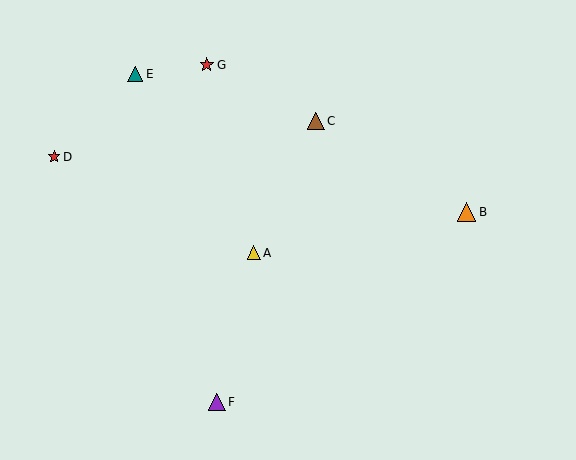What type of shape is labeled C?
Shape C is a brown triangle.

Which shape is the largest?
The orange triangle (labeled B) is the largest.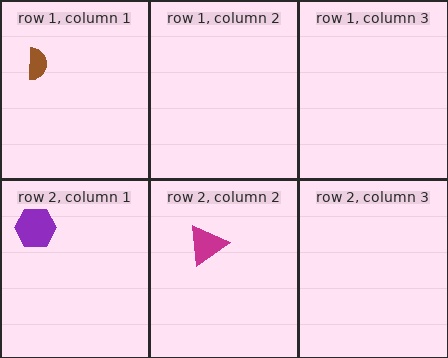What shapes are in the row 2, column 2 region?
The magenta triangle.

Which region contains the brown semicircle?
The row 1, column 1 region.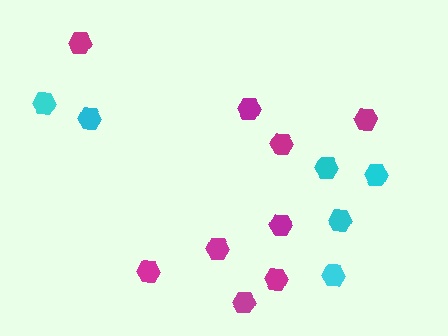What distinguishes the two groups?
There are 2 groups: one group of cyan hexagons (6) and one group of magenta hexagons (9).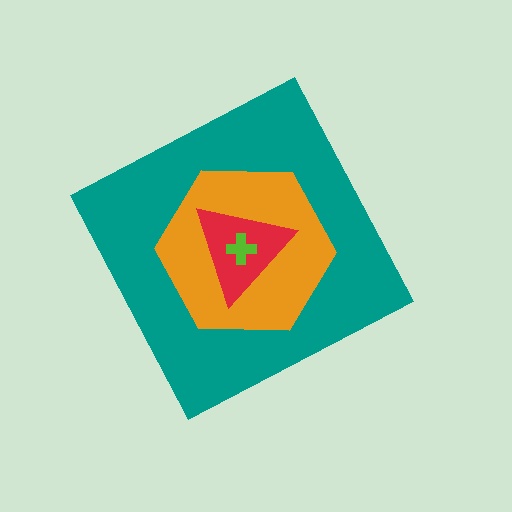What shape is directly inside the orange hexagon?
The red triangle.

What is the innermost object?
The lime cross.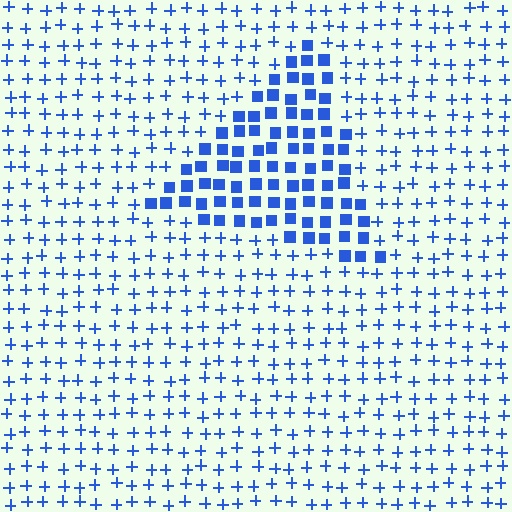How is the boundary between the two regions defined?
The boundary is defined by a change in element shape: squares inside vs. plus signs outside. All elements share the same color and spacing.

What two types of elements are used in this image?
The image uses squares inside the triangle region and plus signs outside it.